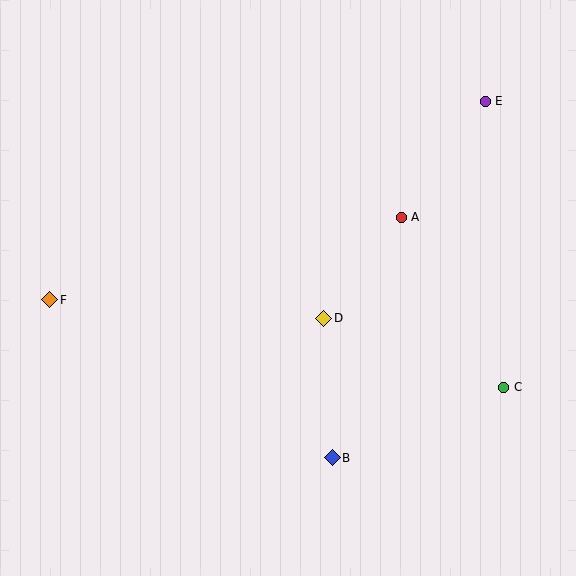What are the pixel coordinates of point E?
Point E is at (485, 101).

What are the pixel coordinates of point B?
Point B is at (332, 458).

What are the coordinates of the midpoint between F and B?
The midpoint between F and B is at (191, 379).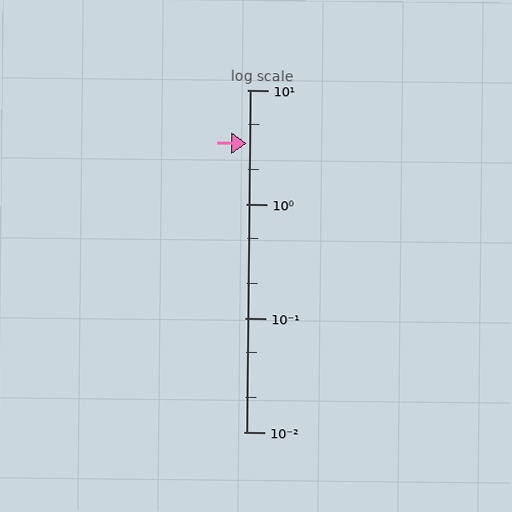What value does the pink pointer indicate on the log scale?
The pointer indicates approximately 3.4.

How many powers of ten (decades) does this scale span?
The scale spans 3 decades, from 0.01 to 10.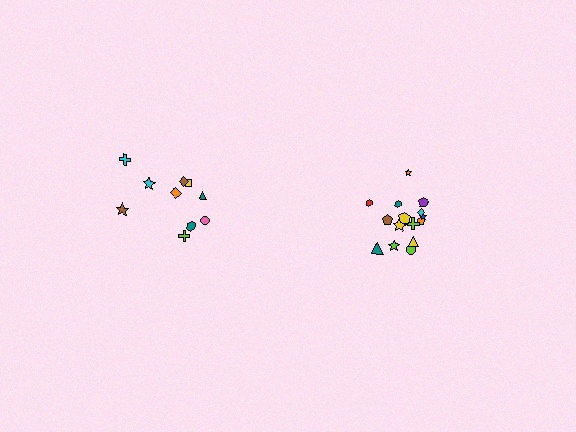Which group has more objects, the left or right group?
The right group.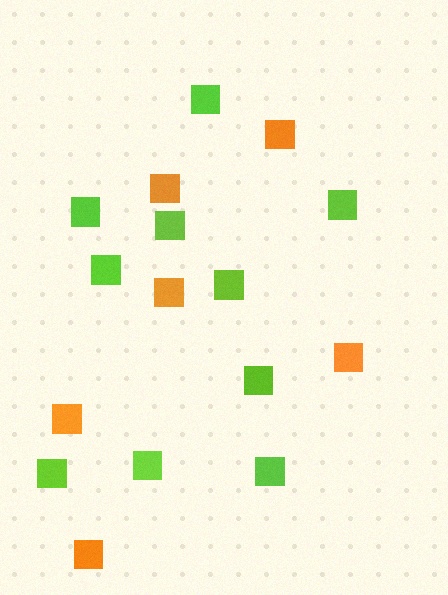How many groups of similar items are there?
There are 2 groups: one group of orange squares (6) and one group of lime squares (10).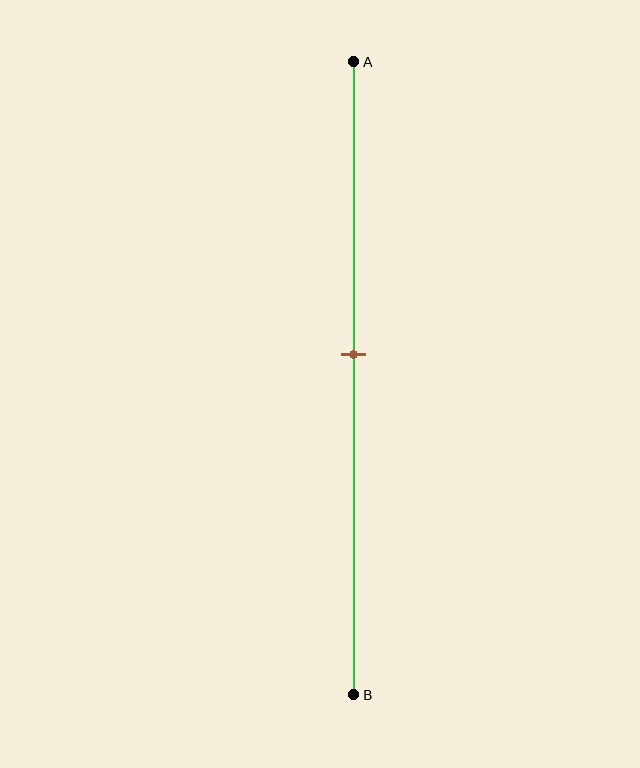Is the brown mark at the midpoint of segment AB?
No, the mark is at about 45% from A, not at the 50% midpoint.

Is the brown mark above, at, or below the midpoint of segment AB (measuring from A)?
The brown mark is above the midpoint of segment AB.